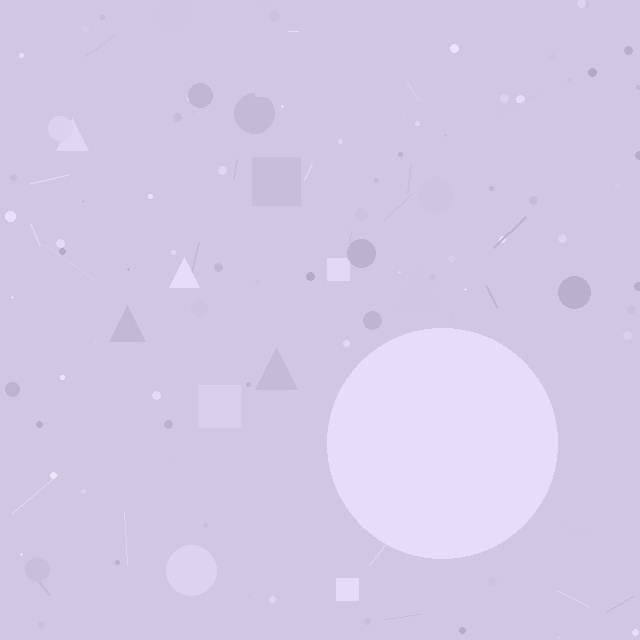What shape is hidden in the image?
A circle is hidden in the image.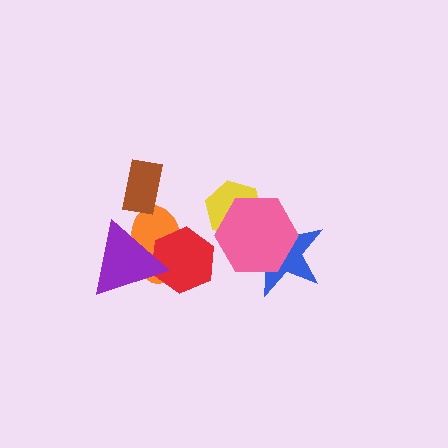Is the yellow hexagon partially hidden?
Yes, it is partially covered by another shape.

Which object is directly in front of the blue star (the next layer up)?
The yellow hexagon is directly in front of the blue star.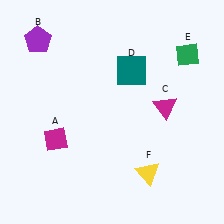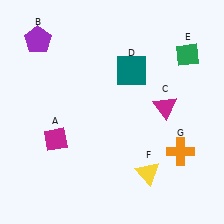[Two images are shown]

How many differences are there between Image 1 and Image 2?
There is 1 difference between the two images.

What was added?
An orange cross (G) was added in Image 2.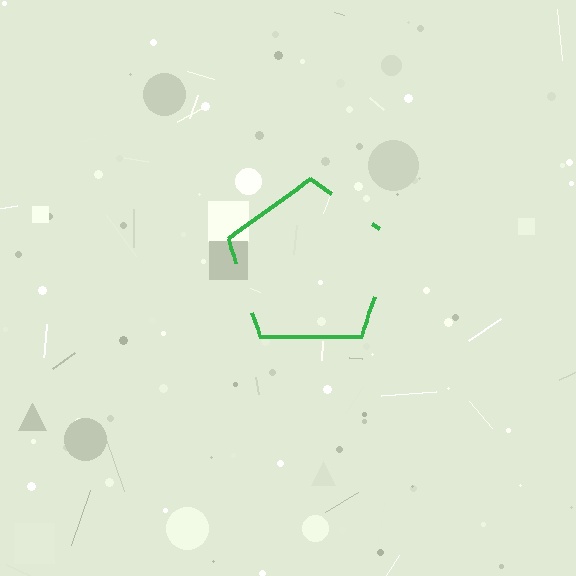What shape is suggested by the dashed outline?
The dashed outline suggests a pentagon.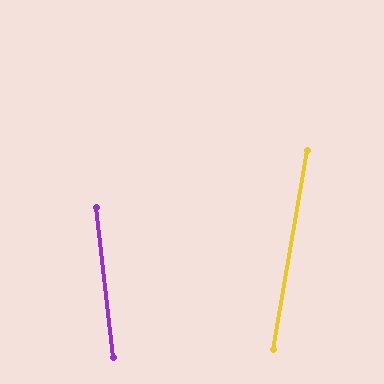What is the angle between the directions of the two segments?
Approximately 16 degrees.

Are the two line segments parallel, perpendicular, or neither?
Neither parallel nor perpendicular — they differ by about 16°.